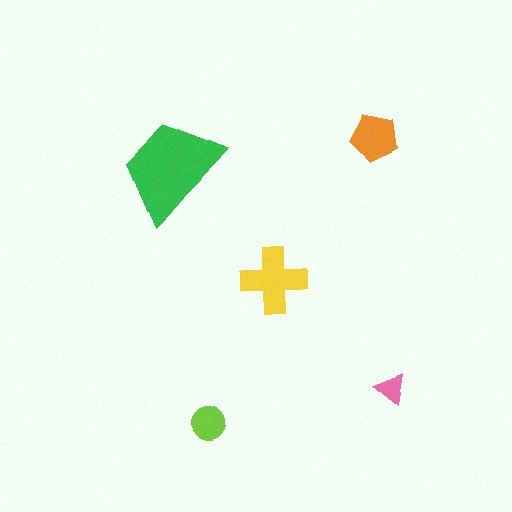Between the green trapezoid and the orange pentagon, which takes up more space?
The green trapezoid.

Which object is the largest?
The green trapezoid.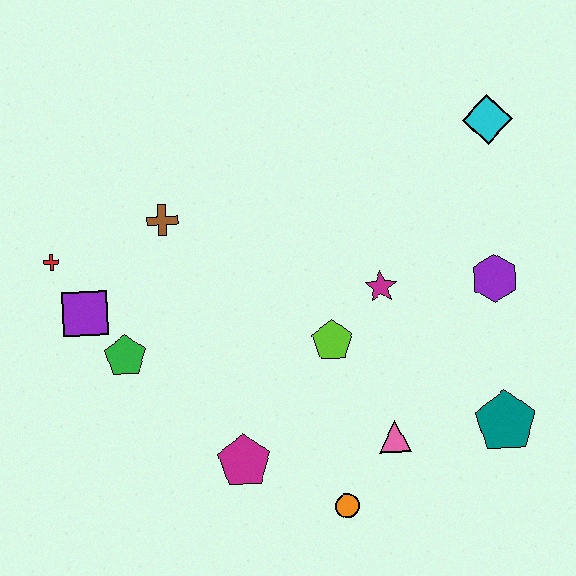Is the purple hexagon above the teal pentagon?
Yes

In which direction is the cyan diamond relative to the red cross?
The cyan diamond is to the right of the red cross.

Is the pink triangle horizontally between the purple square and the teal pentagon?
Yes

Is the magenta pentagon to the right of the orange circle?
No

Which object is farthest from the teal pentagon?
The red cross is farthest from the teal pentagon.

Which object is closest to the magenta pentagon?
The orange circle is closest to the magenta pentagon.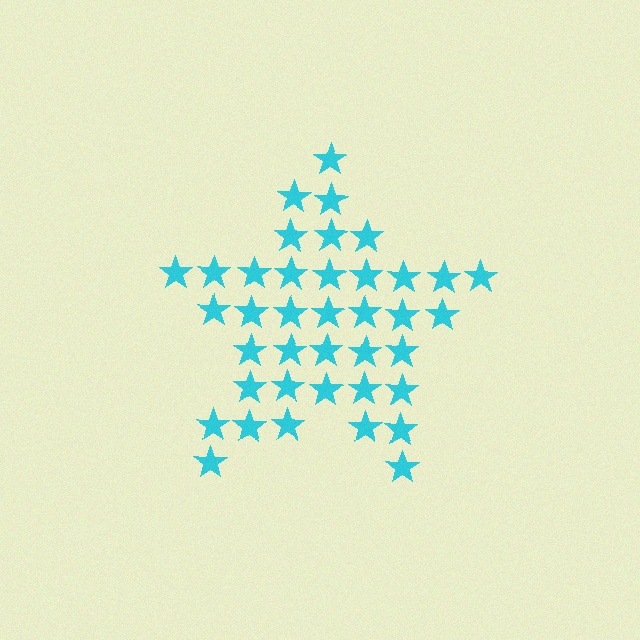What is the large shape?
The large shape is a star.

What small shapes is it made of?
It is made of small stars.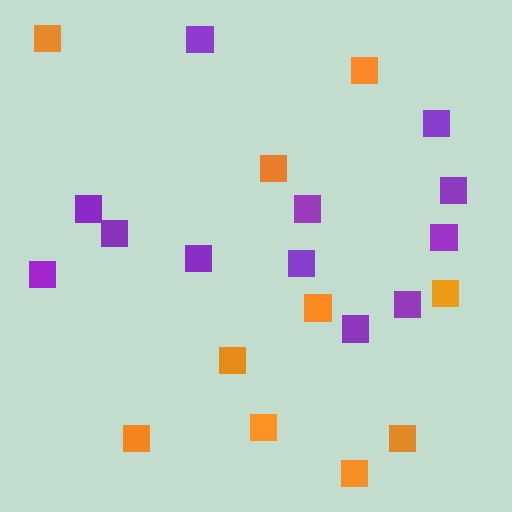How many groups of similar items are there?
There are 2 groups: one group of purple squares (12) and one group of orange squares (10).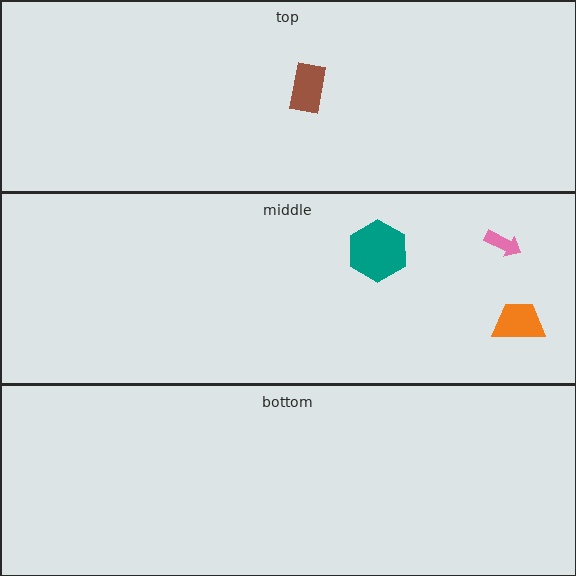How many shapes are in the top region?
1.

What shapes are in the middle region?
The orange trapezoid, the teal hexagon, the pink arrow.